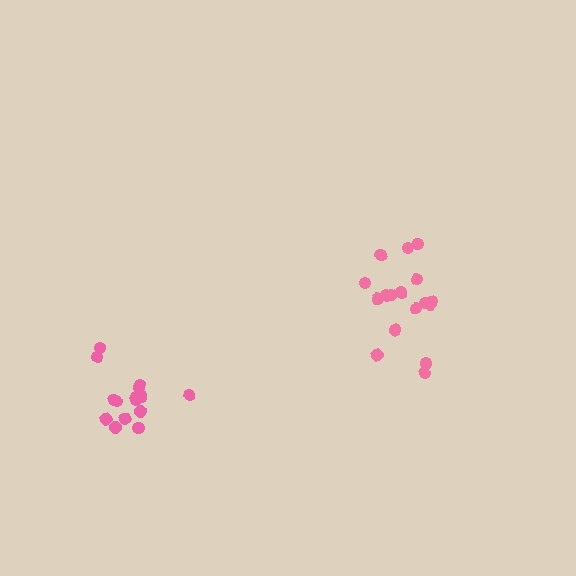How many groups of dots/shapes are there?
There are 2 groups.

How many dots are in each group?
Group 1: 17 dots, Group 2: 15 dots (32 total).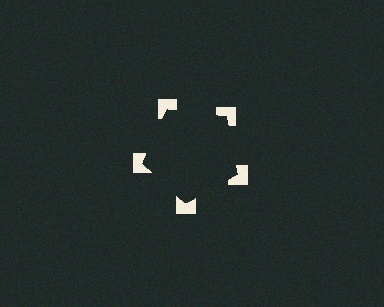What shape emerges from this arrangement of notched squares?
An illusory pentagon — its edges are inferred from the aligned wedge cuts in the notched squares, not physically drawn.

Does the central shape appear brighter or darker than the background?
It typically appears slightly darker than the background, even though no actual brightness change is drawn.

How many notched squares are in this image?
There are 5 — one at each vertex of the illusory pentagon.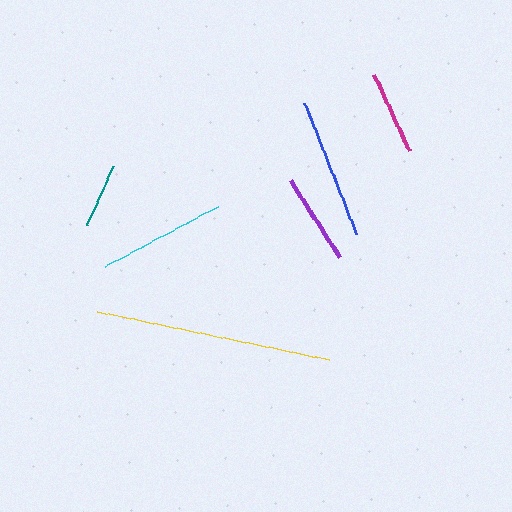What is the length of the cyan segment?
The cyan segment is approximately 127 pixels long.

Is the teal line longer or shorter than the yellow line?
The yellow line is longer than the teal line.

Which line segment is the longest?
The yellow line is the longest at approximately 237 pixels.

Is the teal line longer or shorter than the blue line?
The blue line is longer than the teal line.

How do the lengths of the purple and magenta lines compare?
The purple and magenta lines are approximately the same length.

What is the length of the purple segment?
The purple segment is approximately 91 pixels long.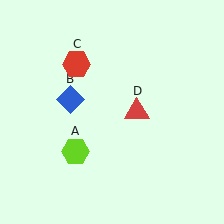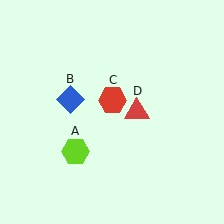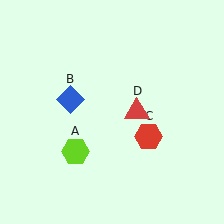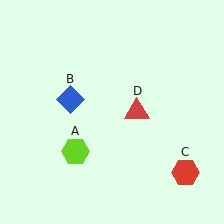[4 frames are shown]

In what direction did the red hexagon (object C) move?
The red hexagon (object C) moved down and to the right.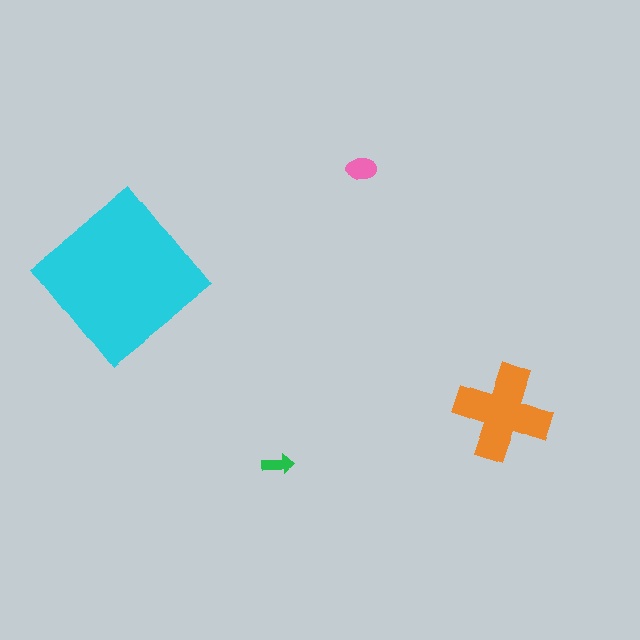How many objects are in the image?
There are 4 objects in the image.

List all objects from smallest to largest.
The green arrow, the pink ellipse, the orange cross, the cyan diamond.